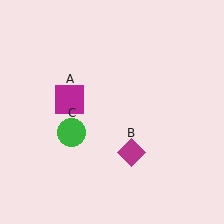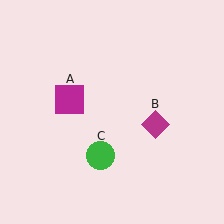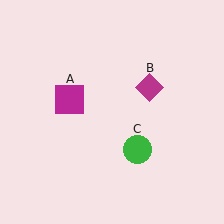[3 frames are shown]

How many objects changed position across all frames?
2 objects changed position: magenta diamond (object B), green circle (object C).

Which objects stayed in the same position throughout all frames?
Magenta square (object A) remained stationary.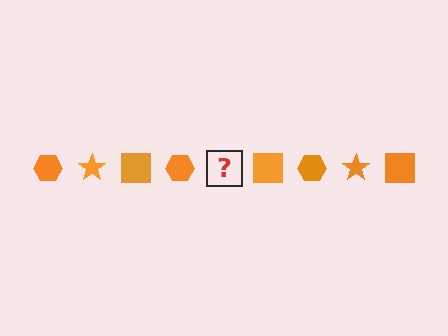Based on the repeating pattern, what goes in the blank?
The blank should be an orange star.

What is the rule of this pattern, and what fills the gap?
The rule is that the pattern cycles through hexagon, star, square shapes in orange. The gap should be filled with an orange star.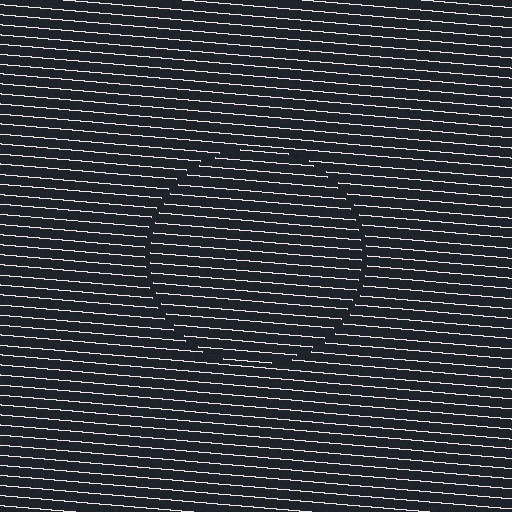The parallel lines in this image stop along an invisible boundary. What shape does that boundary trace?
An illusory circle. The interior of the shape contains the same grating, shifted by half a period — the contour is defined by the phase discontinuity where line-ends from the inner and outer gratings abut.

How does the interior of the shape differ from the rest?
The interior of the shape contains the same grating, shifted by half a period — the contour is defined by the phase discontinuity where line-ends from the inner and outer gratings abut.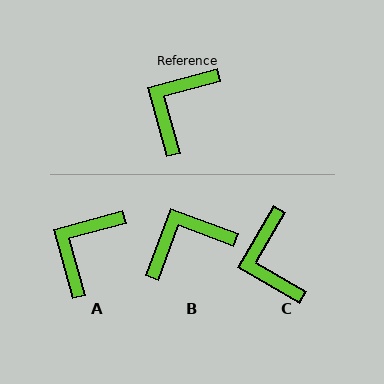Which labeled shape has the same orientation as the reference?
A.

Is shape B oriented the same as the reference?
No, it is off by about 36 degrees.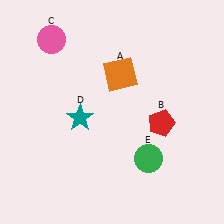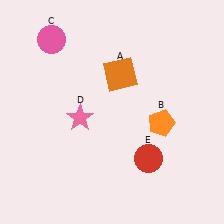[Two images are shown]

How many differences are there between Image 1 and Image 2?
There are 3 differences between the two images.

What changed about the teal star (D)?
In Image 1, D is teal. In Image 2, it changed to pink.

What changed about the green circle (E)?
In Image 1, E is green. In Image 2, it changed to red.